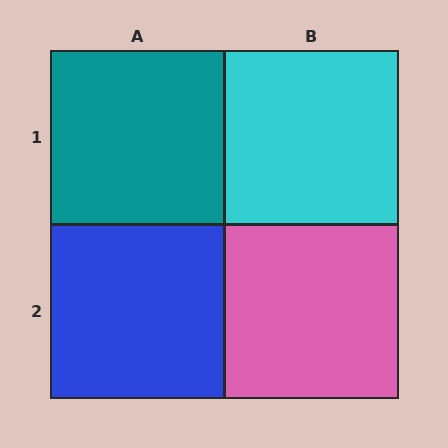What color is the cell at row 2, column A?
Blue.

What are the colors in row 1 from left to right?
Teal, cyan.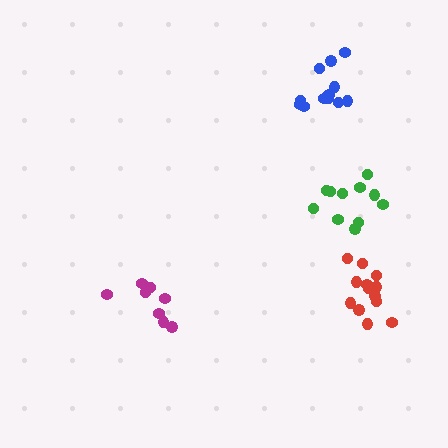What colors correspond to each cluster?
The clusters are colored: magenta, blue, red, green.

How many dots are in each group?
Group 1: 8 dots, Group 2: 13 dots, Group 3: 13 dots, Group 4: 11 dots (45 total).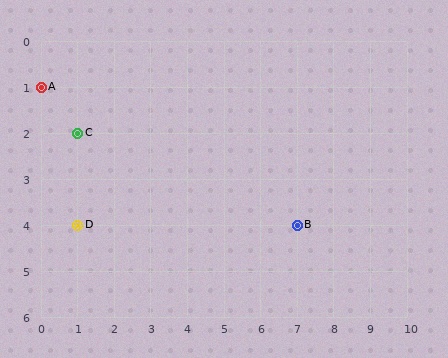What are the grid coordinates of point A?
Point A is at grid coordinates (0, 1).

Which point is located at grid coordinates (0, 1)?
Point A is at (0, 1).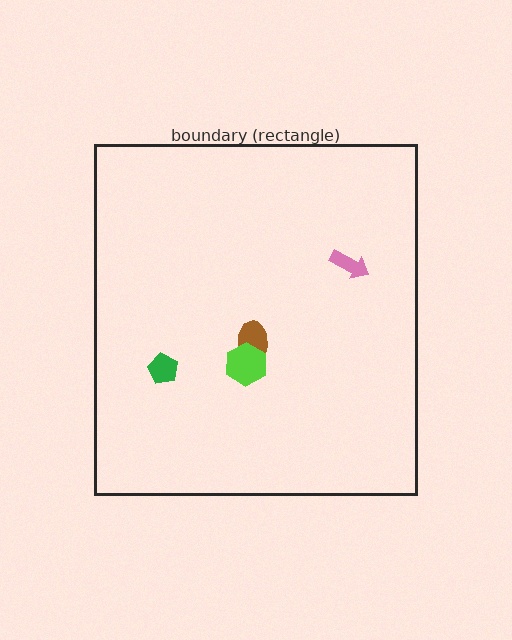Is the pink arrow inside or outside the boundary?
Inside.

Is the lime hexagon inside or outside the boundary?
Inside.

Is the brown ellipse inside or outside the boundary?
Inside.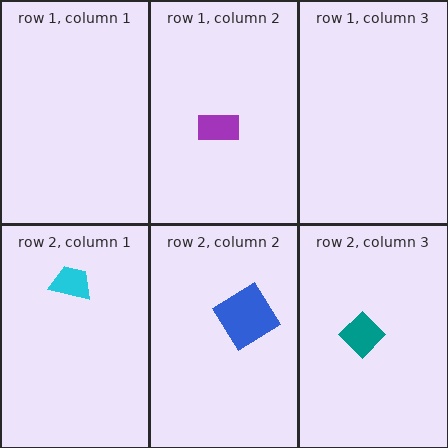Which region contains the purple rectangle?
The row 1, column 2 region.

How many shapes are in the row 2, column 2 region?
1.